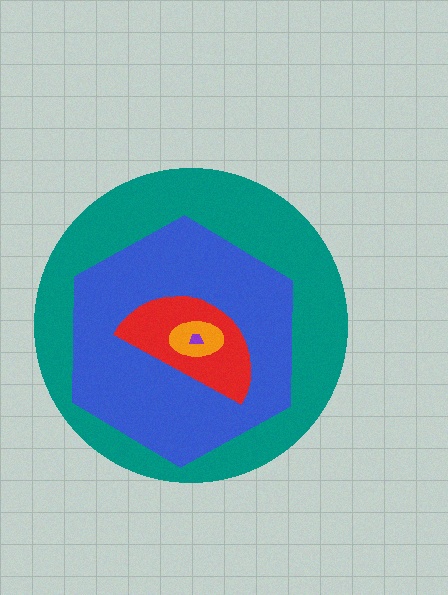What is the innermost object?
The purple trapezoid.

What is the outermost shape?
The teal circle.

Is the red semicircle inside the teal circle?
Yes.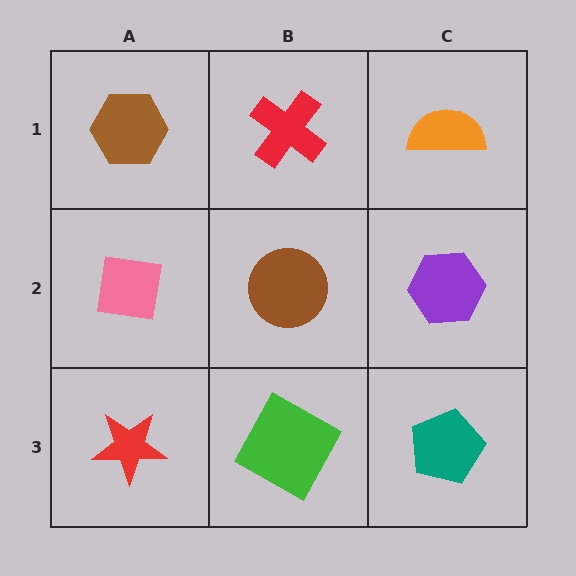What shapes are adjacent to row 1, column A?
A pink square (row 2, column A), a red cross (row 1, column B).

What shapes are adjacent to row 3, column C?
A purple hexagon (row 2, column C), a green square (row 3, column B).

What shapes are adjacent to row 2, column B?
A red cross (row 1, column B), a green square (row 3, column B), a pink square (row 2, column A), a purple hexagon (row 2, column C).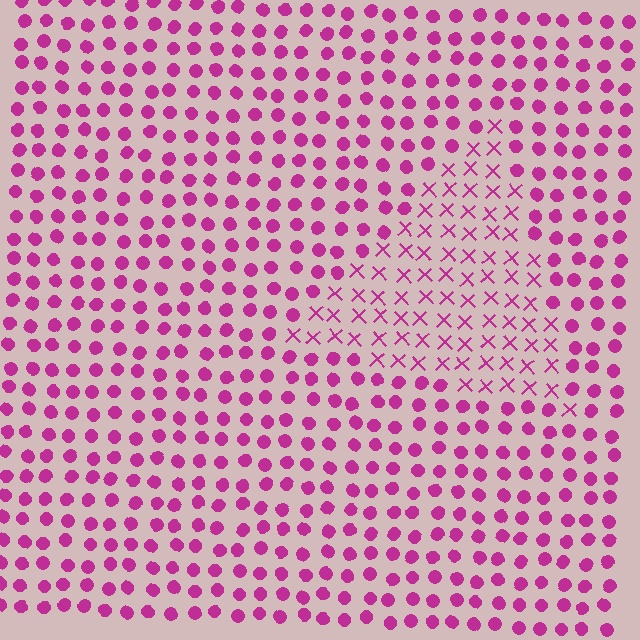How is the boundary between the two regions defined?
The boundary is defined by a change in element shape: X marks inside vs. circles outside. All elements share the same color and spacing.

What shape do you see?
I see a triangle.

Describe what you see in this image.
The image is filled with small magenta elements arranged in a uniform grid. A triangle-shaped region contains X marks, while the surrounding area contains circles. The boundary is defined purely by the change in element shape.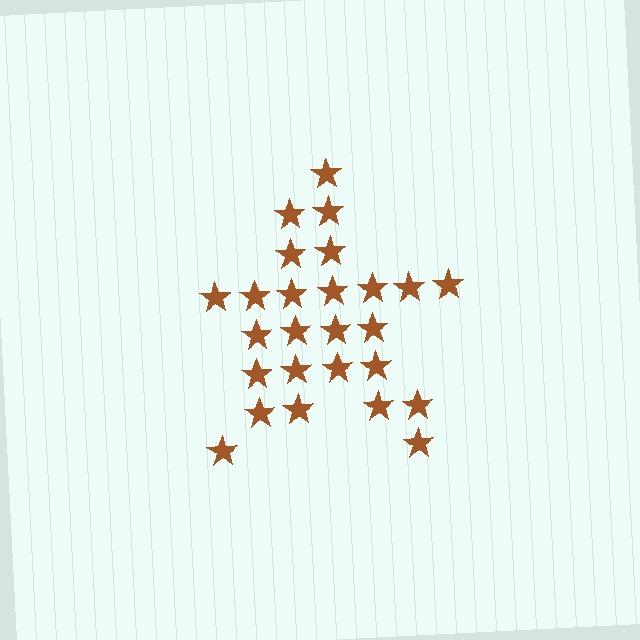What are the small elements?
The small elements are stars.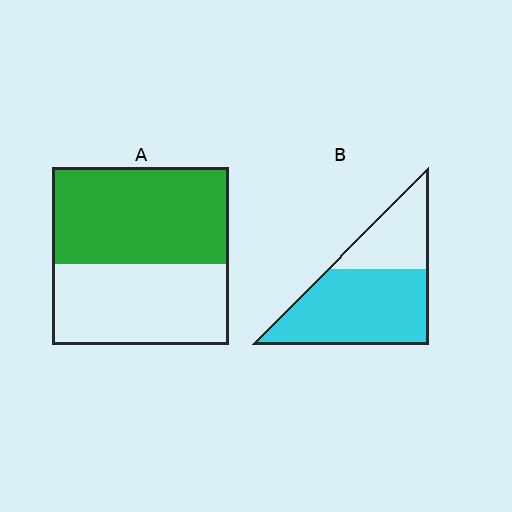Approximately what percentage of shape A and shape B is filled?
A is approximately 55% and B is approximately 65%.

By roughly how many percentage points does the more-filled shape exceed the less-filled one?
By roughly 10 percentage points (B over A).